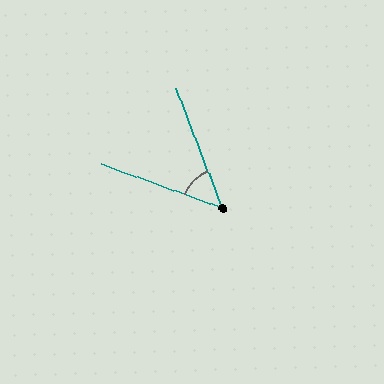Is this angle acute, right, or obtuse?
It is acute.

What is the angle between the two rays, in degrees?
Approximately 49 degrees.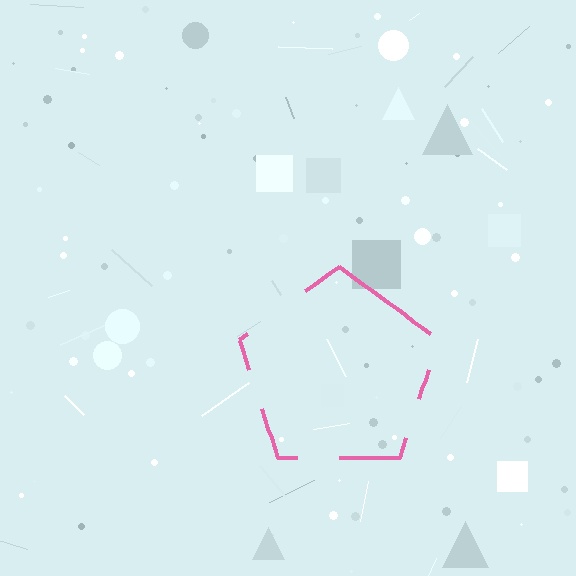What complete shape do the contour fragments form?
The contour fragments form a pentagon.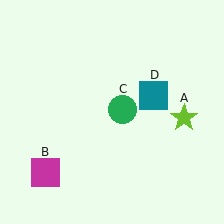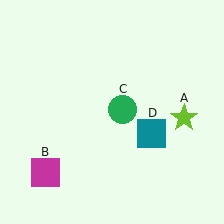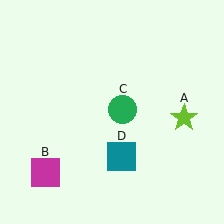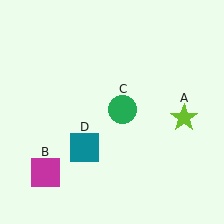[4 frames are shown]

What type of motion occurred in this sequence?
The teal square (object D) rotated clockwise around the center of the scene.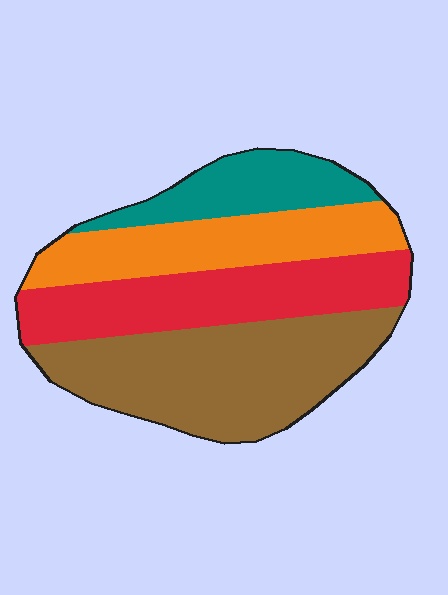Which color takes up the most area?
Brown, at roughly 35%.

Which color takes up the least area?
Teal, at roughly 15%.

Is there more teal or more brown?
Brown.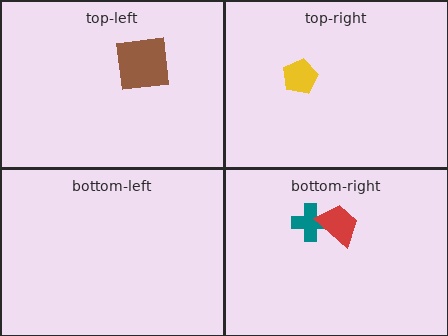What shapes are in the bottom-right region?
The teal cross, the red trapezoid.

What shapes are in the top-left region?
The brown square.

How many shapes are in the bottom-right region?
2.